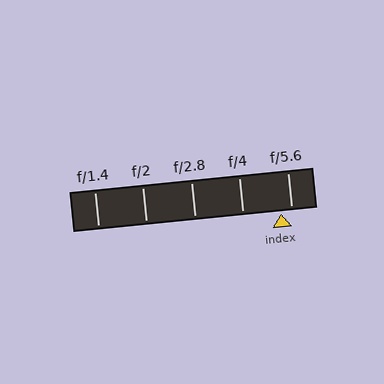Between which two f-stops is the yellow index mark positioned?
The index mark is between f/4 and f/5.6.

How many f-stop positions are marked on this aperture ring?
There are 5 f-stop positions marked.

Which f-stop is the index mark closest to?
The index mark is closest to f/5.6.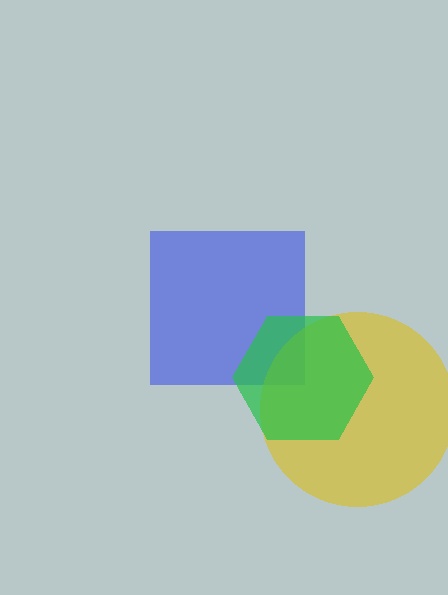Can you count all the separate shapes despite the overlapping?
Yes, there are 3 separate shapes.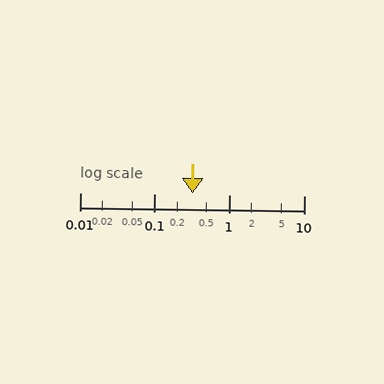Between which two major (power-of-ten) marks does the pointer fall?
The pointer is between 0.1 and 1.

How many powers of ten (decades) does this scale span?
The scale spans 3 decades, from 0.01 to 10.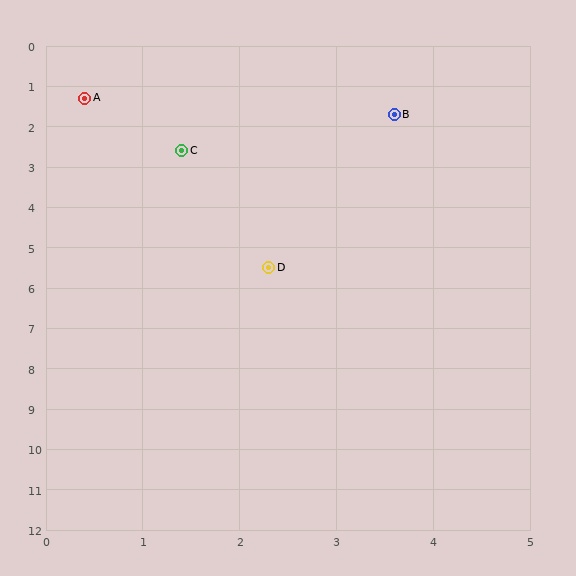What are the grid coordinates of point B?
Point B is at approximately (3.6, 1.7).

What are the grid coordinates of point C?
Point C is at approximately (1.4, 2.6).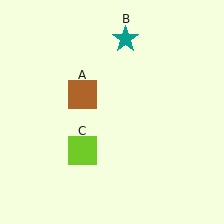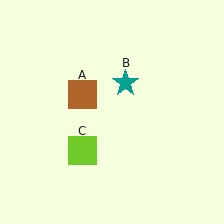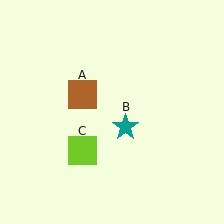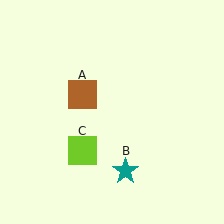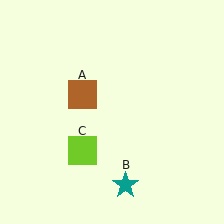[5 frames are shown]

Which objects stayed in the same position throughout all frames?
Brown square (object A) and lime square (object C) remained stationary.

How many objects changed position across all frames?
1 object changed position: teal star (object B).